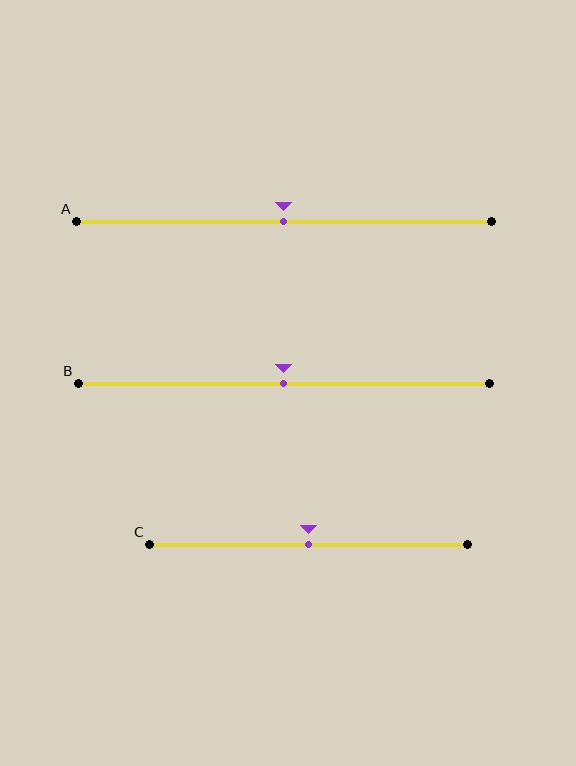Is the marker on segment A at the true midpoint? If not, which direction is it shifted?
Yes, the marker on segment A is at the true midpoint.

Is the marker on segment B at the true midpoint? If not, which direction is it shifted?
Yes, the marker on segment B is at the true midpoint.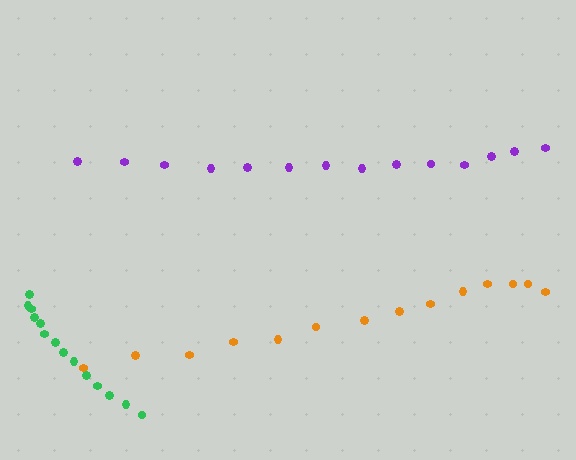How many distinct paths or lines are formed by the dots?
There are 3 distinct paths.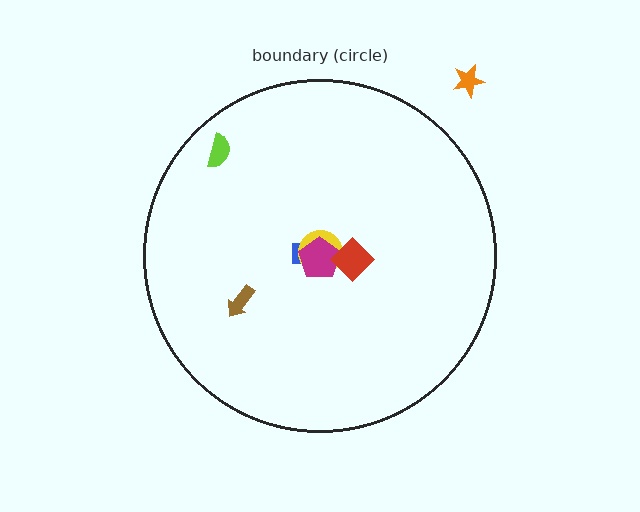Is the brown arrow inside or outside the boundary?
Inside.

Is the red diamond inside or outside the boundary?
Inside.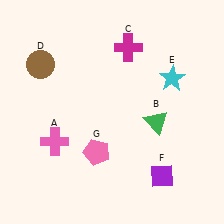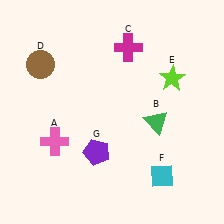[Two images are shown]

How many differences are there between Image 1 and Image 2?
There are 3 differences between the two images.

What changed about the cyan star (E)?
In Image 1, E is cyan. In Image 2, it changed to lime.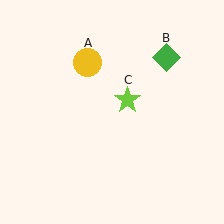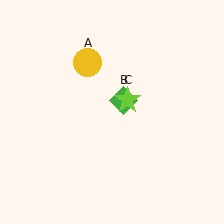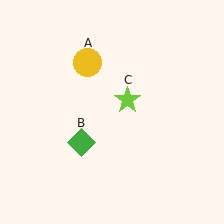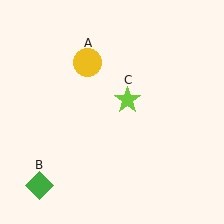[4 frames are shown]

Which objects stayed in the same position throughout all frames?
Yellow circle (object A) and lime star (object C) remained stationary.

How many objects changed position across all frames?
1 object changed position: green diamond (object B).